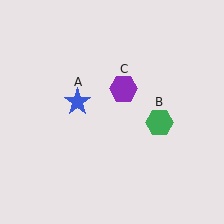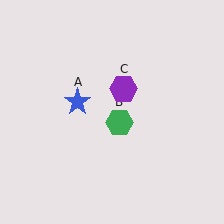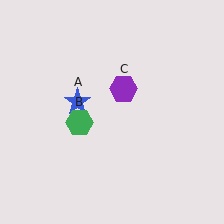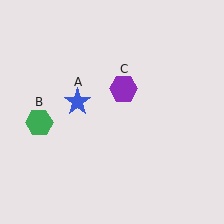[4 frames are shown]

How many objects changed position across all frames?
1 object changed position: green hexagon (object B).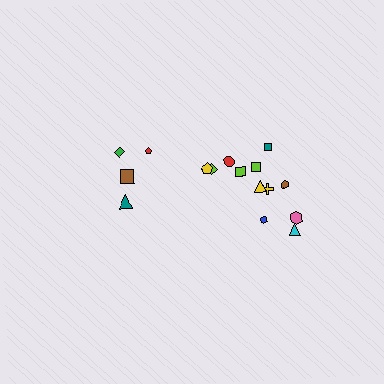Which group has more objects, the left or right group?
The right group.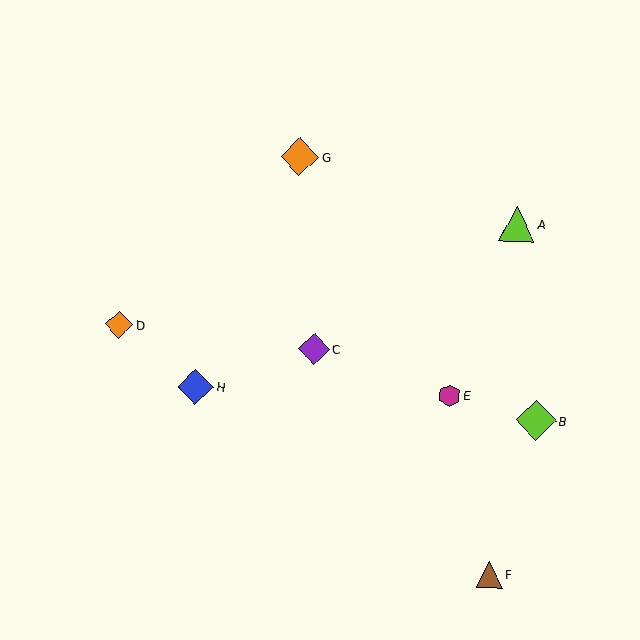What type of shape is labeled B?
Shape B is a lime diamond.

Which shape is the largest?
The lime diamond (labeled B) is the largest.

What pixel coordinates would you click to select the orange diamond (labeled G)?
Click at (300, 157) to select the orange diamond G.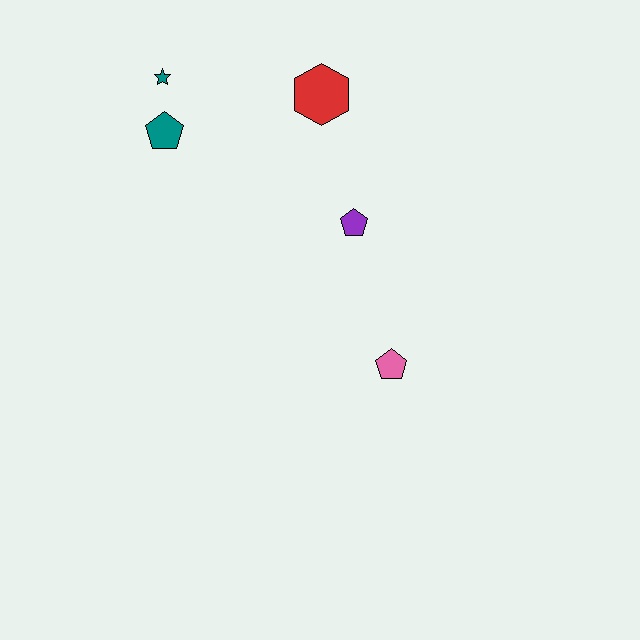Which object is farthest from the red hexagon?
The pink pentagon is farthest from the red hexagon.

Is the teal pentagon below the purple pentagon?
No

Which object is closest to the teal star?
The teal pentagon is closest to the teal star.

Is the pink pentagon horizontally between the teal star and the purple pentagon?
No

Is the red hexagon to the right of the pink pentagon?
No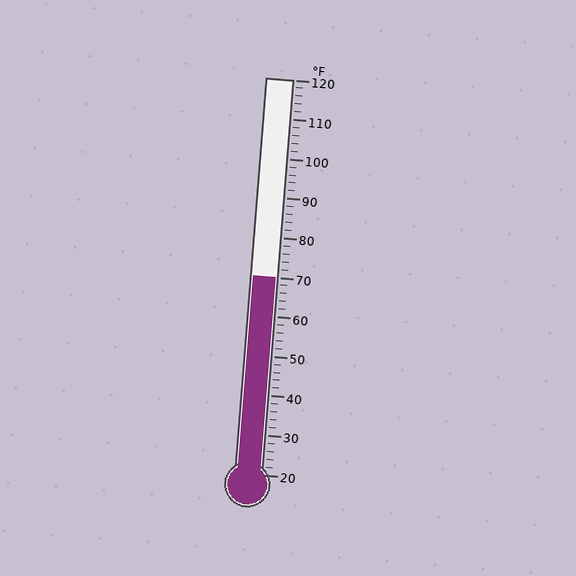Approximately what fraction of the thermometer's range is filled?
The thermometer is filled to approximately 50% of its range.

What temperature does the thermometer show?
The thermometer shows approximately 70°F.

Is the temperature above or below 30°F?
The temperature is above 30°F.